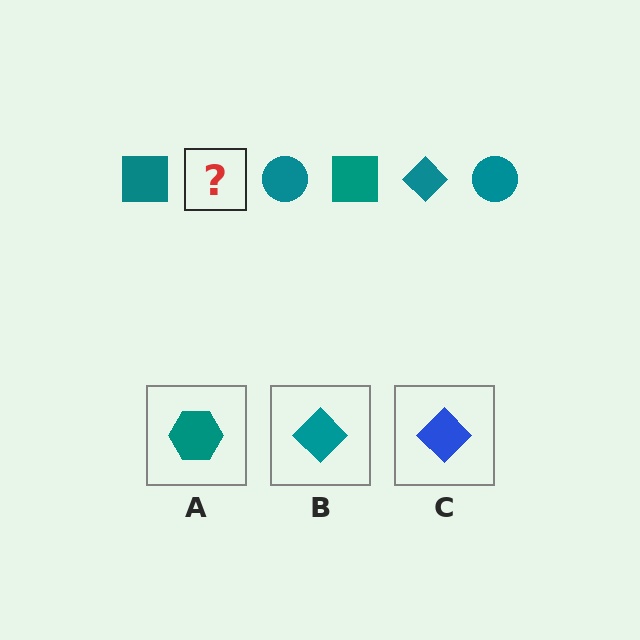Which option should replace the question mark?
Option B.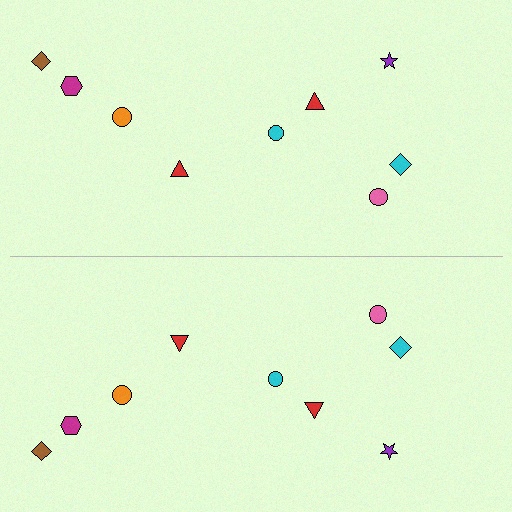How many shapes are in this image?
There are 18 shapes in this image.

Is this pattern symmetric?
Yes, this pattern has bilateral (reflection) symmetry.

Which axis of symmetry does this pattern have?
The pattern has a horizontal axis of symmetry running through the center of the image.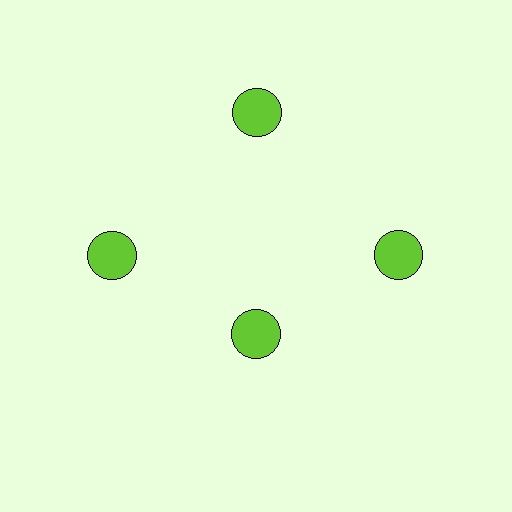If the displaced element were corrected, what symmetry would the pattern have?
It would have 4-fold rotational symmetry — the pattern would map onto itself every 90 degrees.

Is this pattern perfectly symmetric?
No. The 4 lime circles are arranged in a ring, but one element near the 6 o'clock position is pulled inward toward the center, breaking the 4-fold rotational symmetry.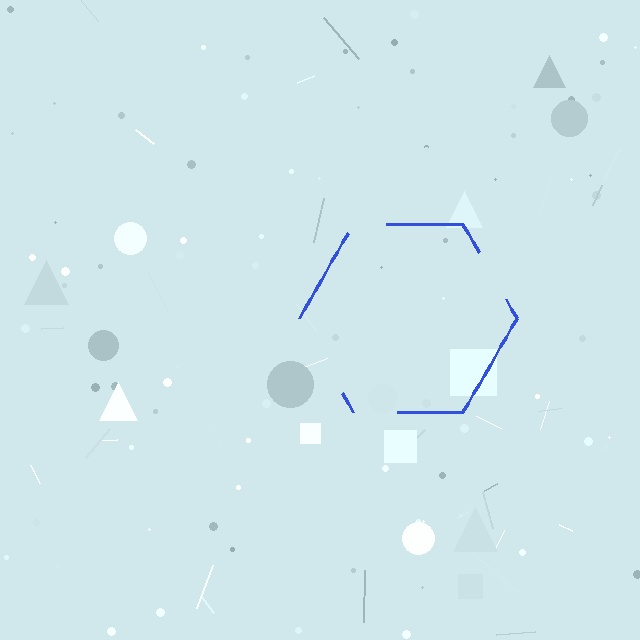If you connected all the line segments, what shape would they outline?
They would outline a hexagon.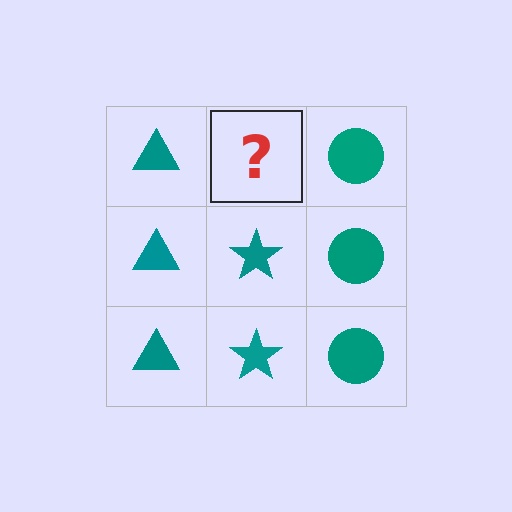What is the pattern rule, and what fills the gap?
The rule is that each column has a consistent shape. The gap should be filled with a teal star.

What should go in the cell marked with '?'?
The missing cell should contain a teal star.